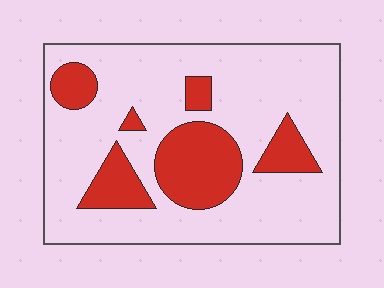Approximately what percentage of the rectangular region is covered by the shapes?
Approximately 25%.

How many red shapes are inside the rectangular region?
6.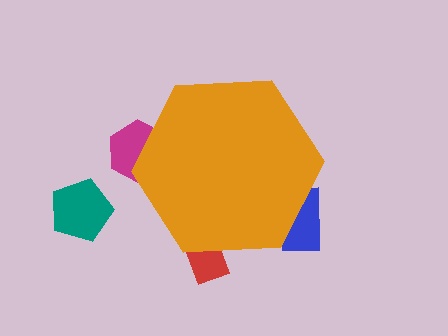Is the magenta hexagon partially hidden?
Yes, the magenta hexagon is partially hidden behind the orange hexagon.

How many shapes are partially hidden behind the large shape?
3 shapes are partially hidden.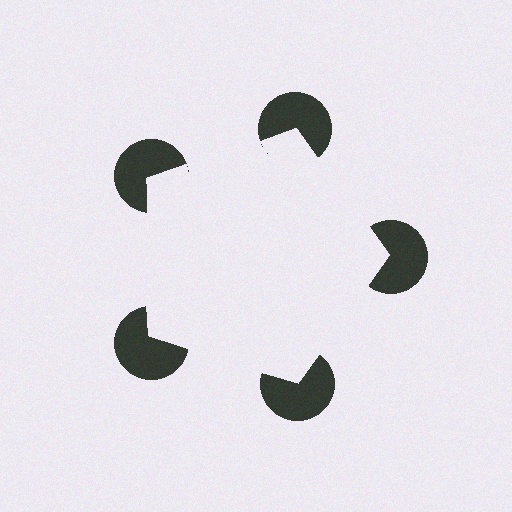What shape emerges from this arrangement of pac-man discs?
An illusory pentagon — its edges are inferred from the aligned wedge cuts in the pac-man discs, not physically drawn.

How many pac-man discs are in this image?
There are 5 — one at each vertex of the illusory pentagon.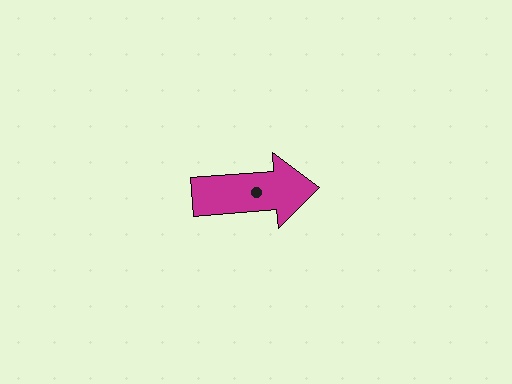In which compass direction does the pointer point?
East.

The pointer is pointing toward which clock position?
Roughly 3 o'clock.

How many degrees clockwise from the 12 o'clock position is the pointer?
Approximately 86 degrees.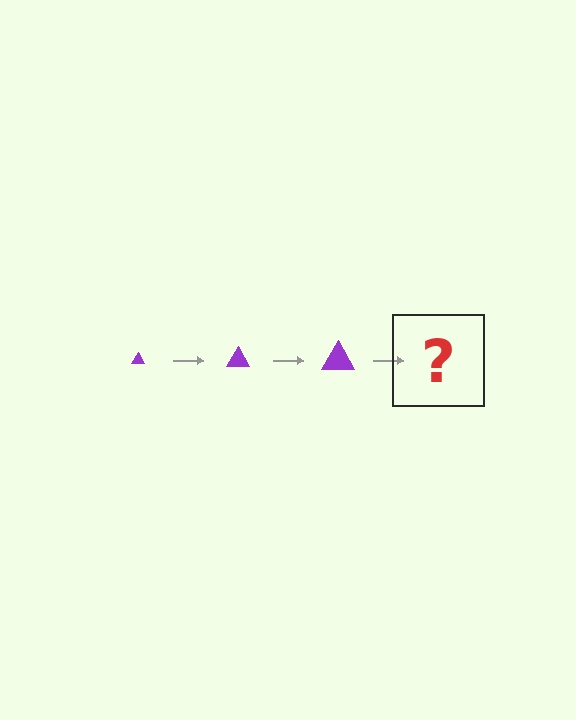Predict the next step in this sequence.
The next step is a purple triangle, larger than the previous one.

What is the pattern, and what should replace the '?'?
The pattern is that the triangle gets progressively larger each step. The '?' should be a purple triangle, larger than the previous one.